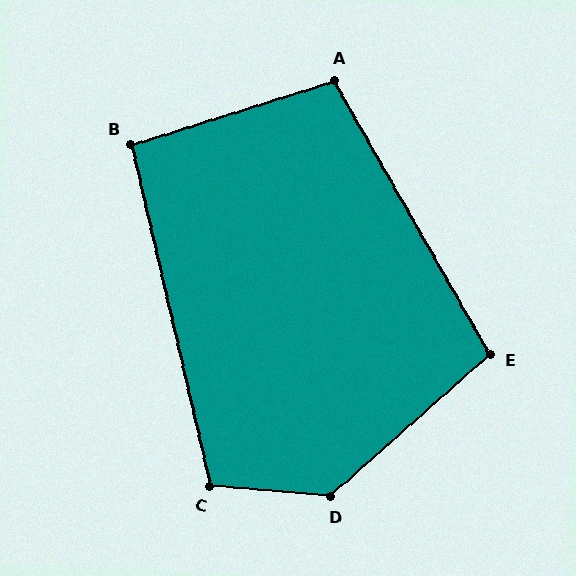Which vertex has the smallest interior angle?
B, at approximately 94 degrees.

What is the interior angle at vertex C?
Approximately 108 degrees (obtuse).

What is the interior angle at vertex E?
Approximately 102 degrees (obtuse).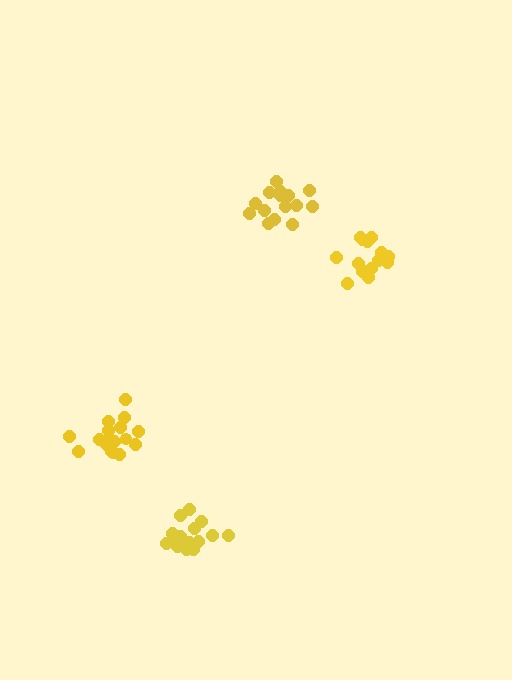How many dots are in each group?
Group 1: 18 dots, Group 2: 15 dots, Group 3: 18 dots, Group 4: 15 dots (66 total).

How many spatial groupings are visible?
There are 4 spatial groupings.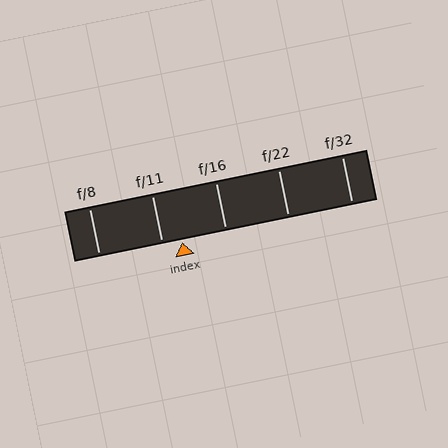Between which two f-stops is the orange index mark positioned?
The index mark is between f/11 and f/16.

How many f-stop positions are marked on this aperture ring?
There are 5 f-stop positions marked.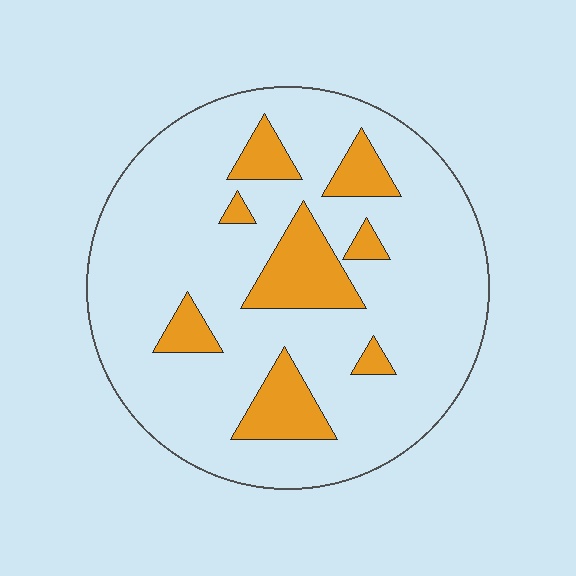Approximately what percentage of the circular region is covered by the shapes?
Approximately 20%.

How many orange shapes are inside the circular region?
8.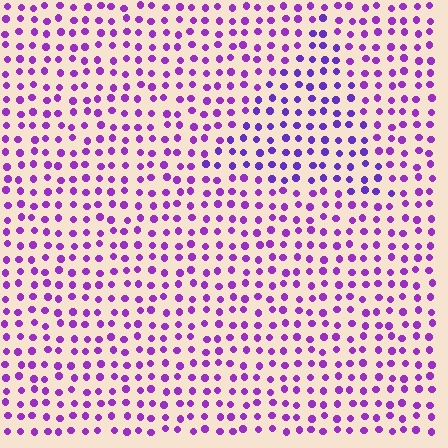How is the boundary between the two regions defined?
The boundary is defined purely by a slight shift in hue (about 21 degrees). Spacing, size, and orientation are identical on both sides.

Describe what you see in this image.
The image is filled with small purple elements in a uniform arrangement. A triangle-shaped region is visible where the elements are tinted to a slightly different hue, forming a subtle color boundary.